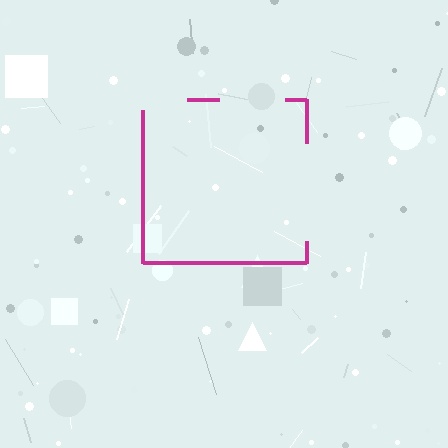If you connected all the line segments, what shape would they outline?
They would outline a square.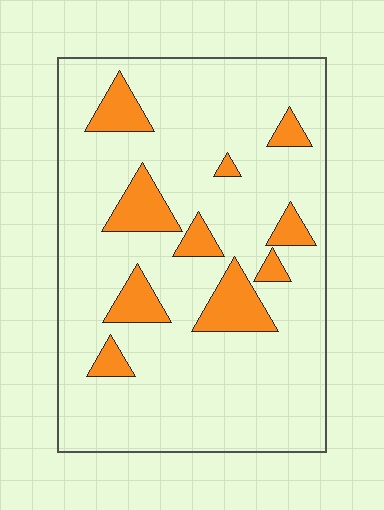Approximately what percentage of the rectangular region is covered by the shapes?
Approximately 15%.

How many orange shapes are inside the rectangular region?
10.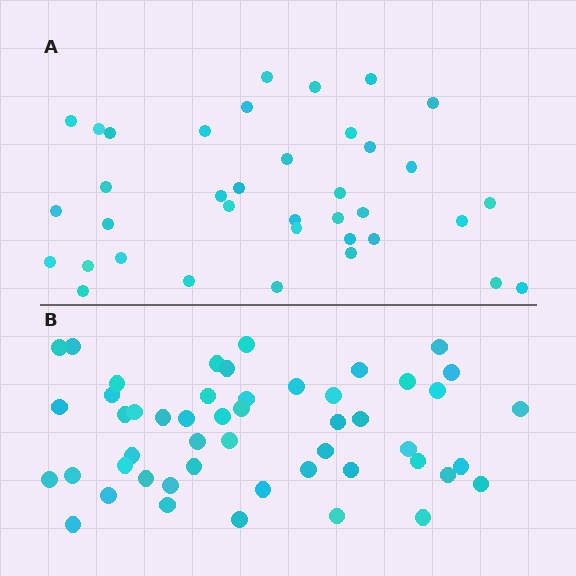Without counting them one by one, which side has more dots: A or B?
Region B (the bottom region) has more dots.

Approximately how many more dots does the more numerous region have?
Region B has approximately 15 more dots than region A.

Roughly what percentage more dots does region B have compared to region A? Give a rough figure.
About 35% more.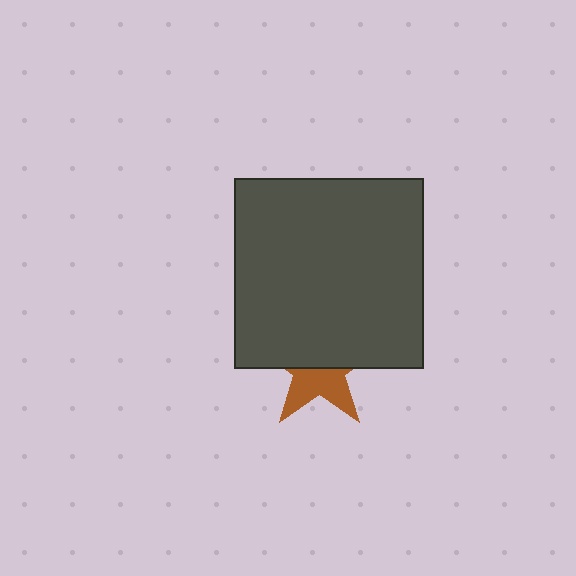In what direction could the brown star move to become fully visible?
The brown star could move down. That would shift it out from behind the dark gray square entirely.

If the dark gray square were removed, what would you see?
You would see the complete brown star.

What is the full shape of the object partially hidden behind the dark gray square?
The partially hidden object is a brown star.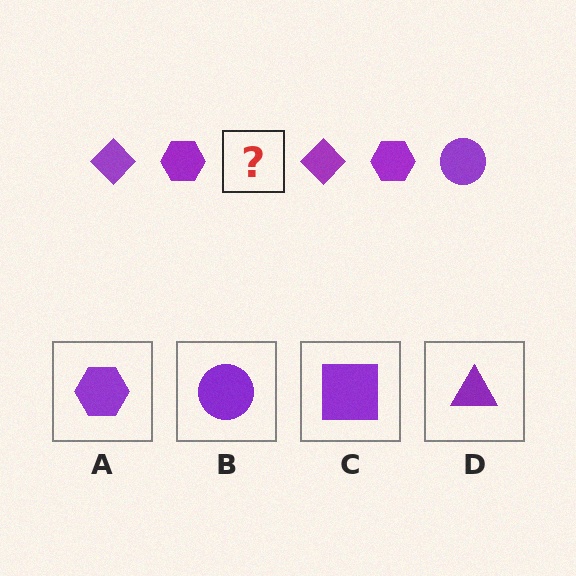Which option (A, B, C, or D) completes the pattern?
B.